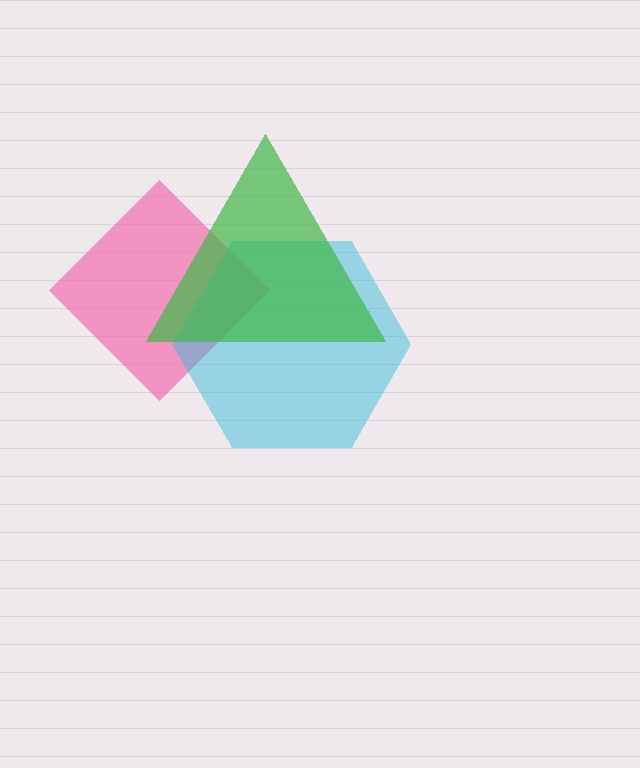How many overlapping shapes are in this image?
There are 3 overlapping shapes in the image.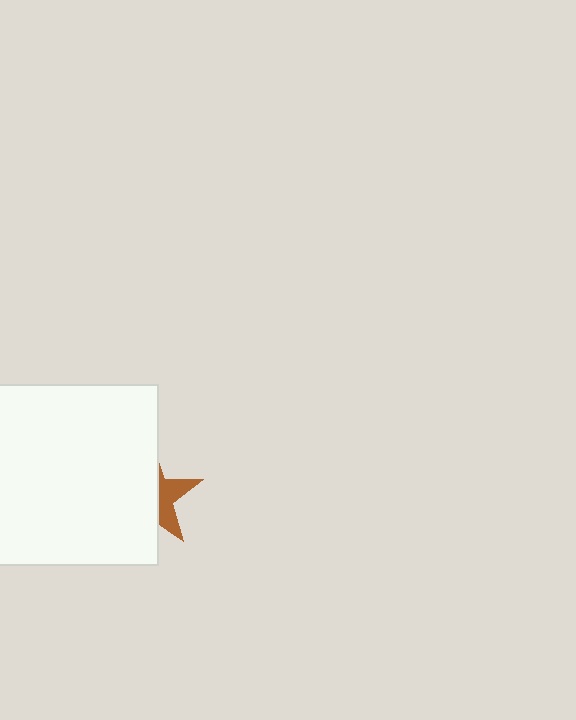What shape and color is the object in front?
The object in front is a white rectangle.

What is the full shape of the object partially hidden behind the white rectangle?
The partially hidden object is a brown star.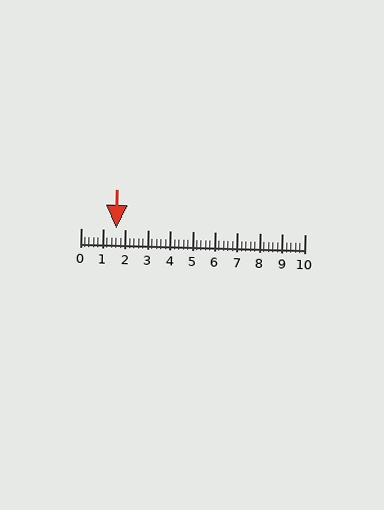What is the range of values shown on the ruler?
The ruler shows values from 0 to 10.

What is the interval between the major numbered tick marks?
The major tick marks are spaced 1 units apart.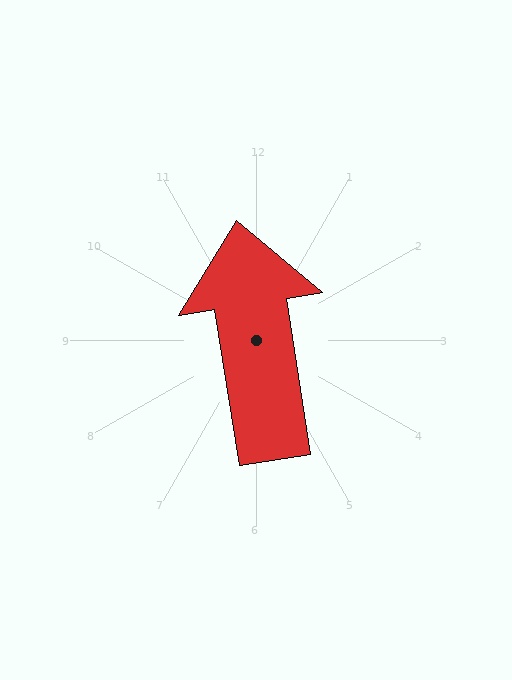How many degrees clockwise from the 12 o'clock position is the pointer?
Approximately 351 degrees.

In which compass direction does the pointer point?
North.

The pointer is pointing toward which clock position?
Roughly 12 o'clock.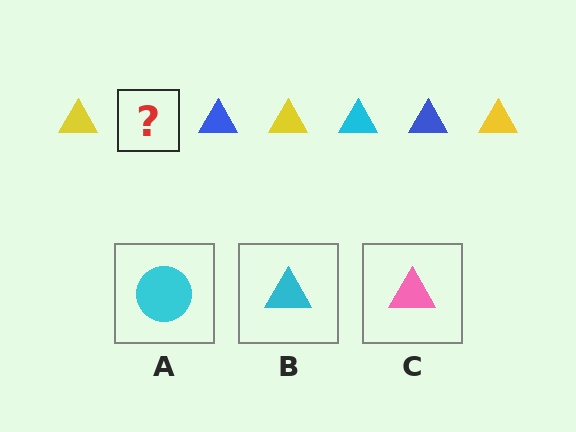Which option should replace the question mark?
Option B.